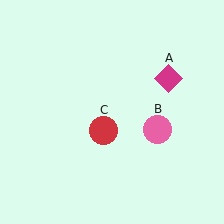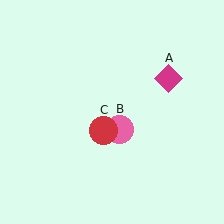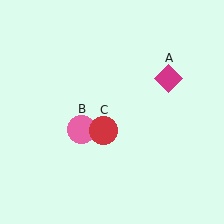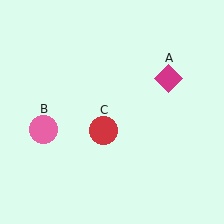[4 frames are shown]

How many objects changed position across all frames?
1 object changed position: pink circle (object B).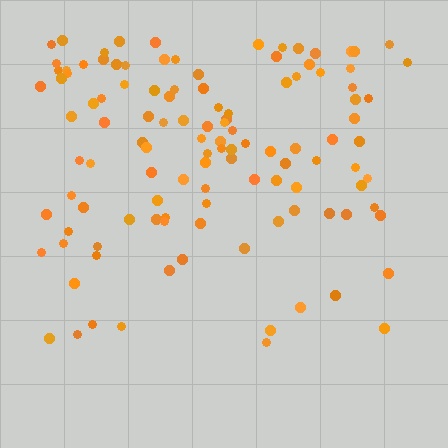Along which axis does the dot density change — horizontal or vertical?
Vertical.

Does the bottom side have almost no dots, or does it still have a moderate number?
Still a moderate number, just noticeably fewer than the top.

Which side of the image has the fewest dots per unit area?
The bottom.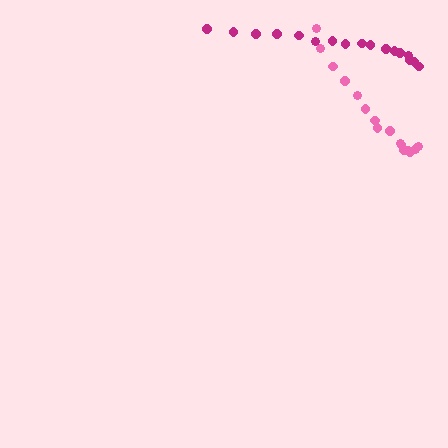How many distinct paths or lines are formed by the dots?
There are 2 distinct paths.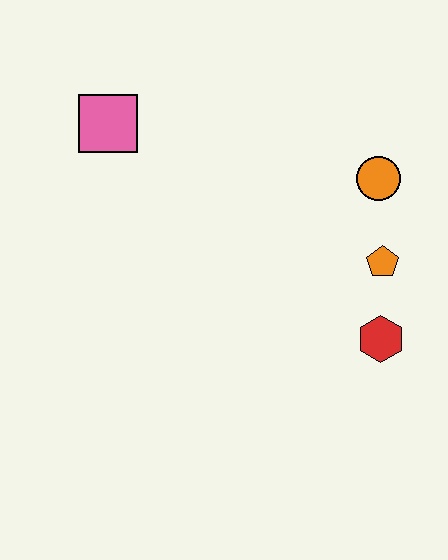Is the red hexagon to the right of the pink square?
Yes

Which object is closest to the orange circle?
The orange pentagon is closest to the orange circle.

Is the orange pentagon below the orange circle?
Yes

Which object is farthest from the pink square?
The red hexagon is farthest from the pink square.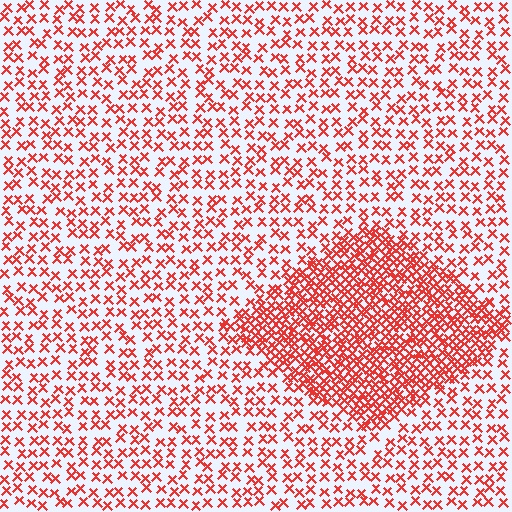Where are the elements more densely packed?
The elements are more densely packed inside the diamond boundary.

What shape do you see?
I see a diamond.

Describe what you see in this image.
The image contains small red elements arranged at two different densities. A diamond-shaped region is visible where the elements are more densely packed than the surrounding area.